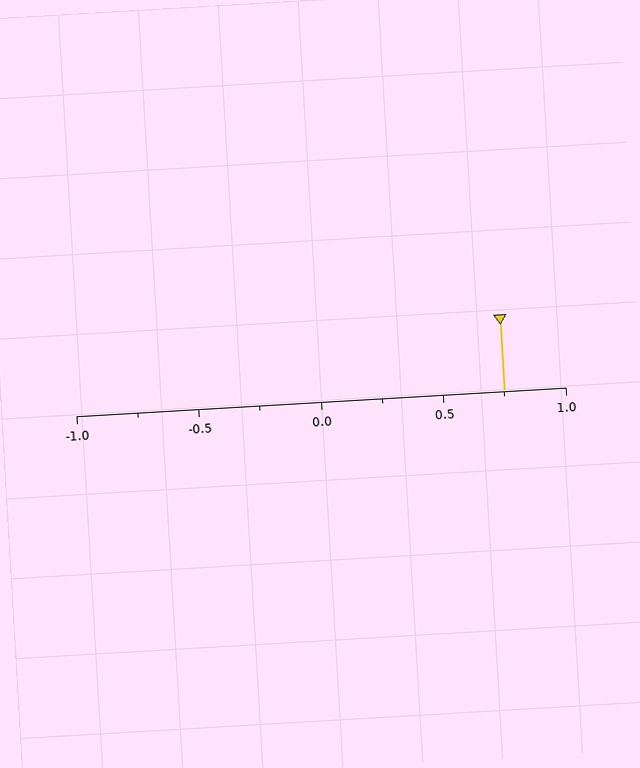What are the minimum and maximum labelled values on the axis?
The axis runs from -1.0 to 1.0.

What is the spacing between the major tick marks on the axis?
The major ticks are spaced 0.5 apart.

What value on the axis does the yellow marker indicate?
The marker indicates approximately 0.75.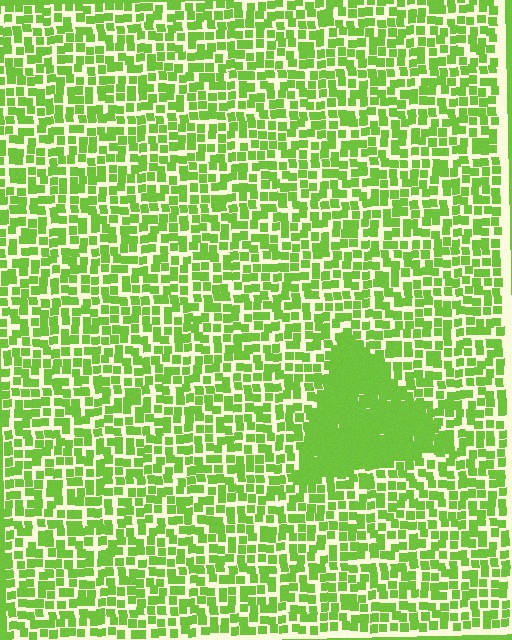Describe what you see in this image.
The image contains small lime elements arranged at two different densities. A triangle-shaped region is visible where the elements are more densely packed than the surrounding area.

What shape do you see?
I see a triangle.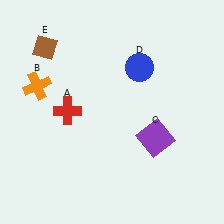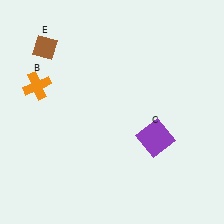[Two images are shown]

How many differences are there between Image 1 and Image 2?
There are 2 differences between the two images.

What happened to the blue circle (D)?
The blue circle (D) was removed in Image 2. It was in the top-right area of Image 1.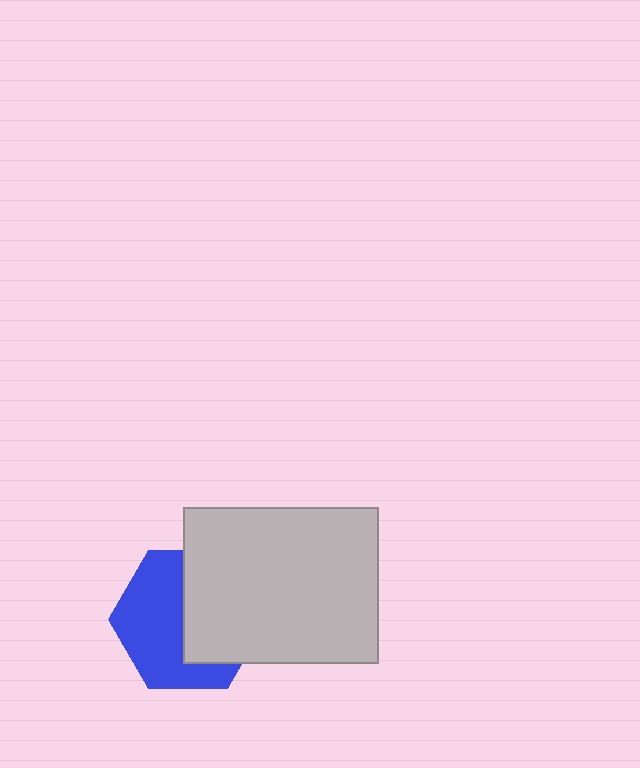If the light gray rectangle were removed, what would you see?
You would see the complete blue hexagon.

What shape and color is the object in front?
The object in front is a light gray rectangle.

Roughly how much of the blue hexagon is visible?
About half of it is visible (roughly 54%).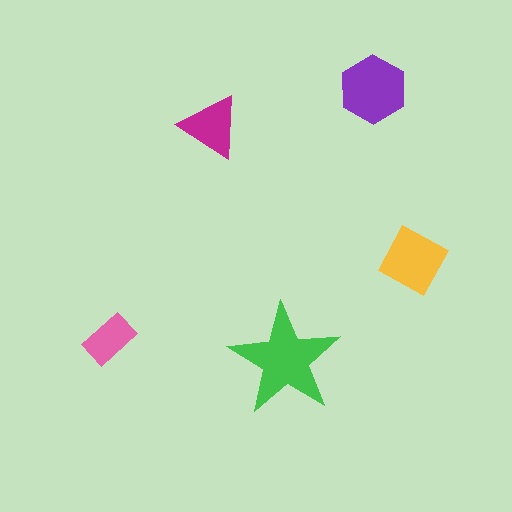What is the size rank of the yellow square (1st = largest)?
3rd.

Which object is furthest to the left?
The pink rectangle is leftmost.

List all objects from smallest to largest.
The pink rectangle, the magenta triangle, the yellow square, the purple hexagon, the green star.